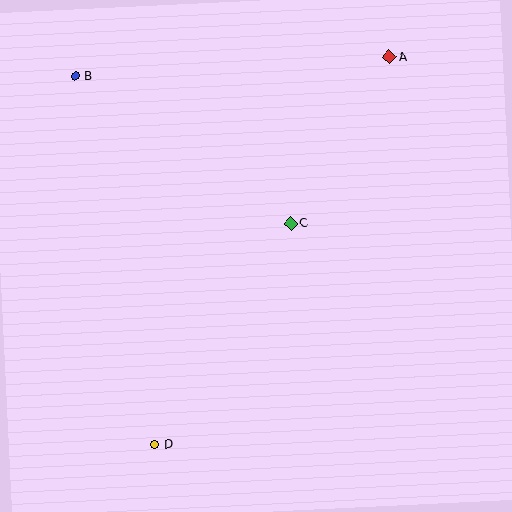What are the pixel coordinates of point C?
Point C is at (291, 224).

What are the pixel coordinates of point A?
Point A is at (390, 57).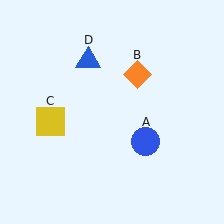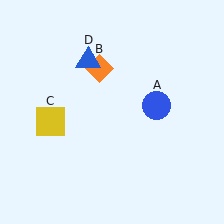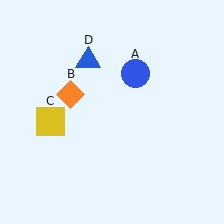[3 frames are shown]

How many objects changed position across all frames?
2 objects changed position: blue circle (object A), orange diamond (object B).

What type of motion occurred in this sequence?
The blue circle (object A), orange diamond (object B) rotated counterclockwise around the center of the scene.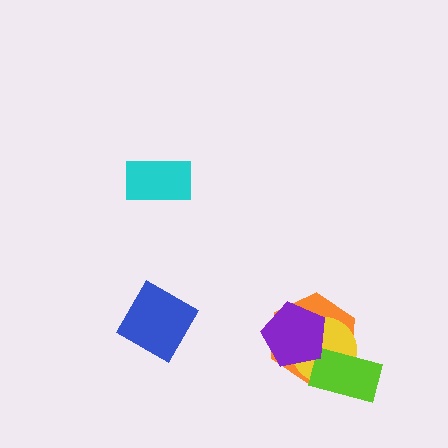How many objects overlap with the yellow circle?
3 objects overlap with the yellow circle.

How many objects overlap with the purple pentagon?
2 objects overlap with the purple pentagon.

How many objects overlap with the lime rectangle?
2 objects overlap with the lime rectangle.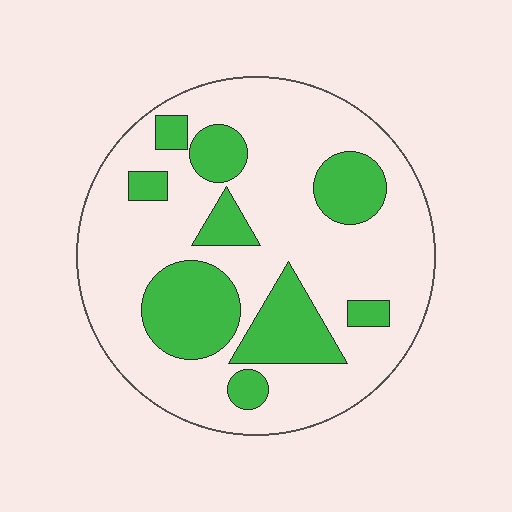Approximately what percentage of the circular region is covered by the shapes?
Approximately 30%.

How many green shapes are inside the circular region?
9.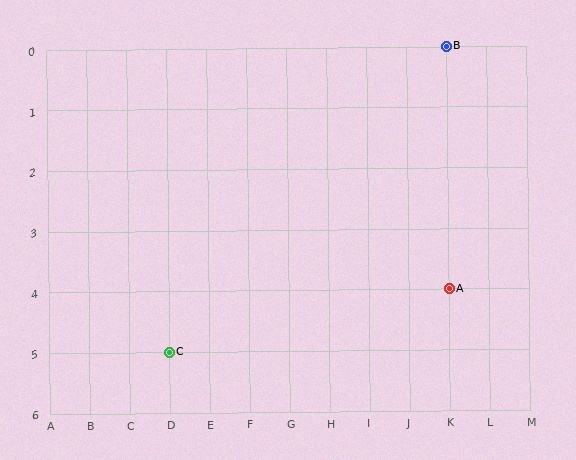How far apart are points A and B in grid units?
Points A and B are 4 rows apart.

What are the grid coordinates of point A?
Point A is at grid coordinates (K, 4).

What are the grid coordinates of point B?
Point B is at grid coordinates (K, 0).